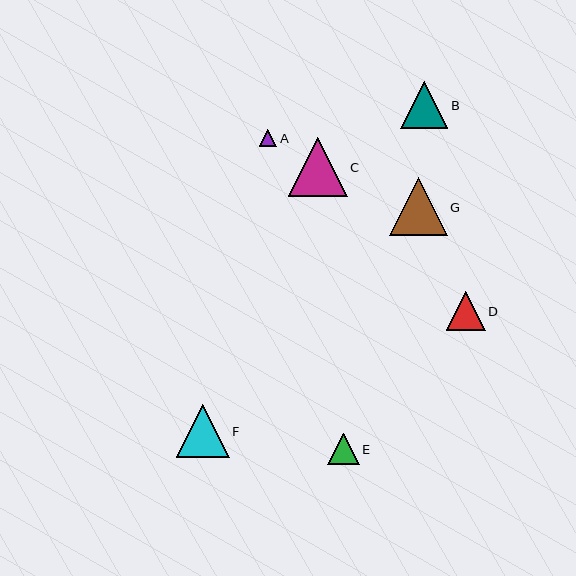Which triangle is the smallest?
Triangle A is the smallest with a size of approximately 17 pixels.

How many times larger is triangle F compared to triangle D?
Triangle F is approximately 1.4 times the size of triangle D.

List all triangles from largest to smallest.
From largest to smallest: C, G, F, B, D, E, A.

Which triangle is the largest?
Triangle C is the largest with a size of approximately 59 pixels.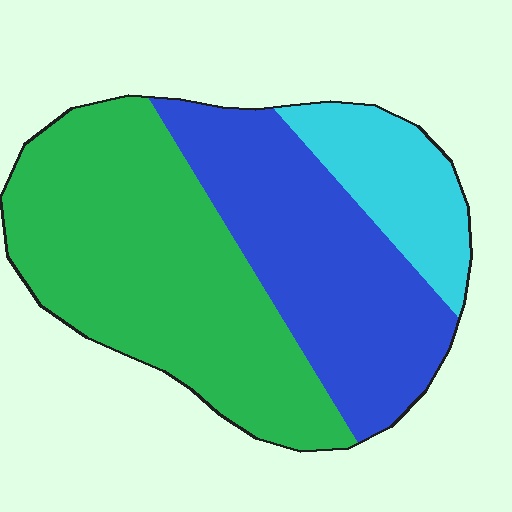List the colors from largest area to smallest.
From largest to smallest: green, blue, cyan.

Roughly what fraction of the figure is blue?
Blue takes up about three eighths (3/8) of the figure.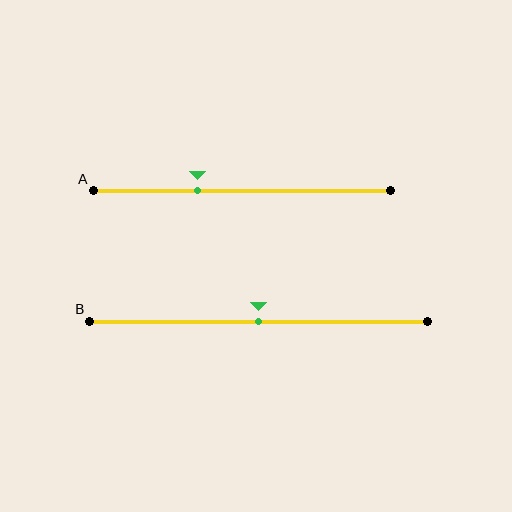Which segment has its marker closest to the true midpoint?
Segment B has its marker closest to the true midpoint.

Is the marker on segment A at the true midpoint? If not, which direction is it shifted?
No, the marker on segment A is shifted to the left by about 15% of the segment length.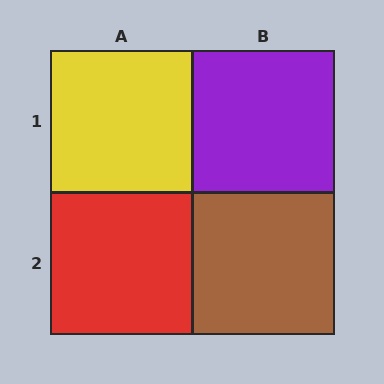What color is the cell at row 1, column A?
Yellow.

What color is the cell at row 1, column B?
Purple.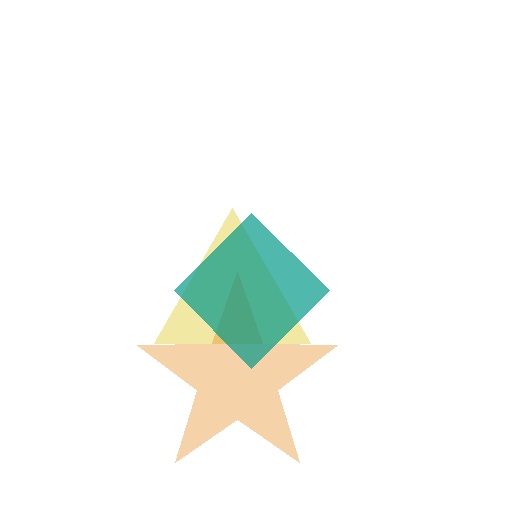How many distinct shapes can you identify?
There are 3 distinct shapes: a yellow triangle, an orange star, a teal diamond.